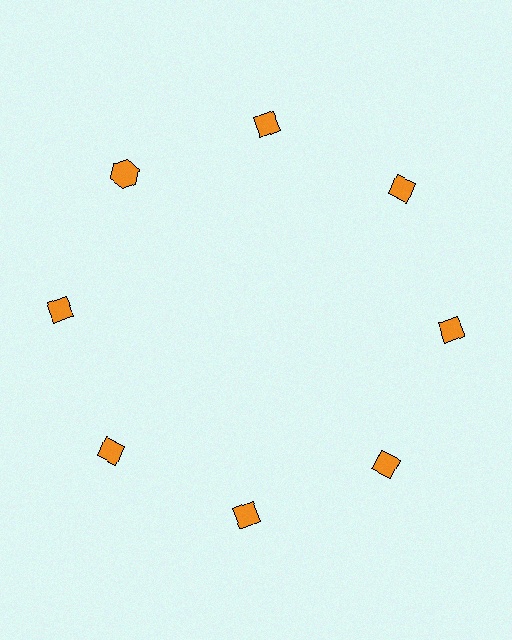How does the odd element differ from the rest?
It has a different shape: hexagon instead of diamond.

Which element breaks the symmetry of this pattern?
The orange hexagon at roughly the 10 o'clock position breaks the symmetry. All other shapes are orange diamonds.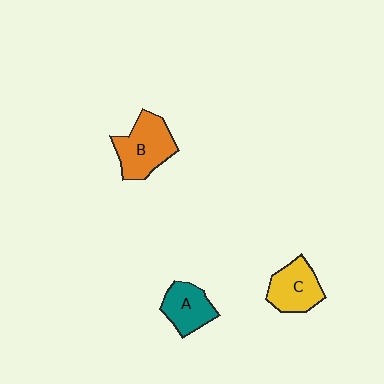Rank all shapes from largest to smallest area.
From largest to smallest: B (orange), C (yellow), A (teal).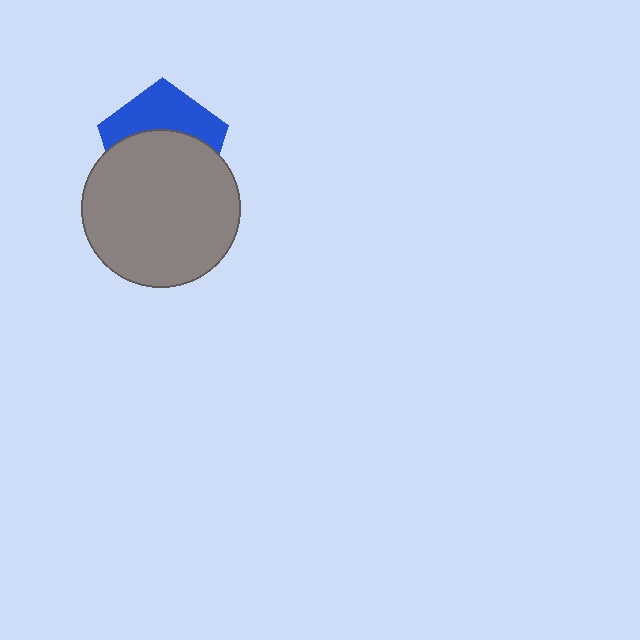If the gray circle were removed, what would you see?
You would see the complete blue pentagon.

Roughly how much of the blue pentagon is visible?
A small part of it is visible (roughly 41%).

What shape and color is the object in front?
The object in front is a gray circle.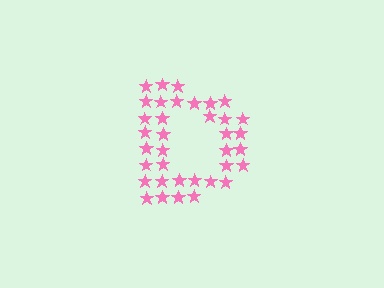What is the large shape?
The large shape is the letter D.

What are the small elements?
The small elements are stars.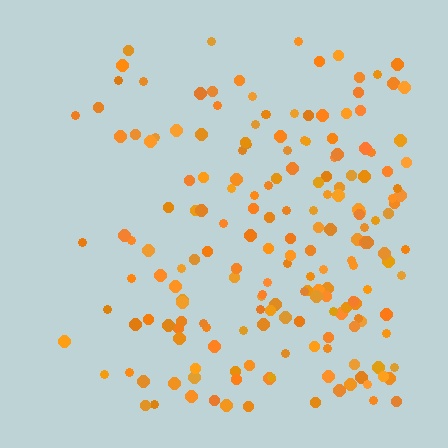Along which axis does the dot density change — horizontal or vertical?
Horizontal.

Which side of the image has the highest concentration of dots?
The right.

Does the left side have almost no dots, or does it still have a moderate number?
Still a moderate number, just noticeably fewer than the right.